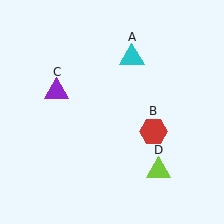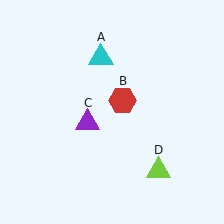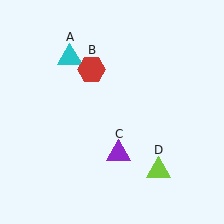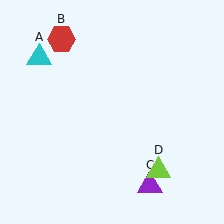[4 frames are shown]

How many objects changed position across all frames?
3 objects changed position: cyan triangle (object A), red hexagon (object B), purple triangle (object C).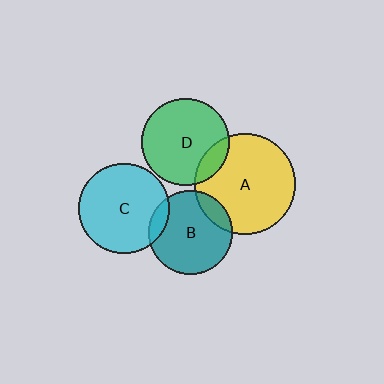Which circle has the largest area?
Circle A (yellow).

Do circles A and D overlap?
Yes.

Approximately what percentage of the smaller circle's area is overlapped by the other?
Approximately 15%.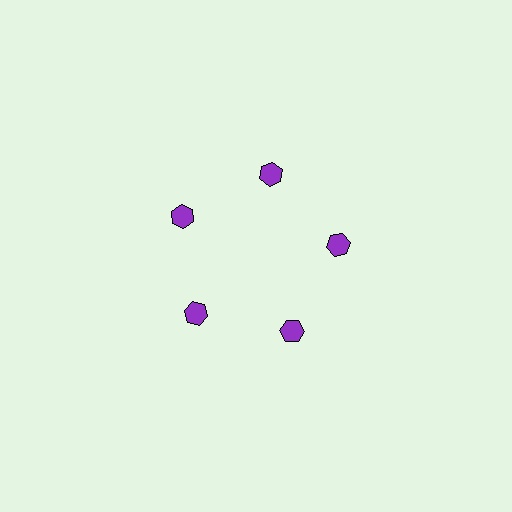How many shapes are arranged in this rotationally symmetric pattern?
There are 5 shapes, arranged in 5 groups of 1.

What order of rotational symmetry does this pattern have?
This pattern has 5-fold rotational symmetry.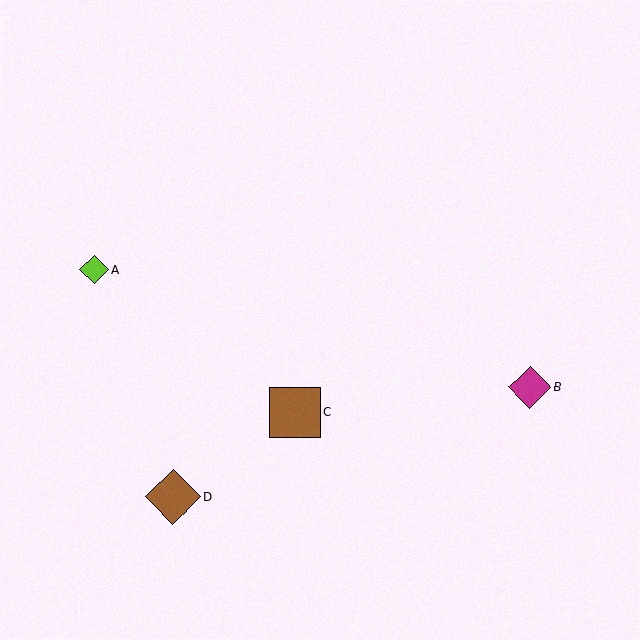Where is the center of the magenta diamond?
The center of the magenta diamond is at (530, 387).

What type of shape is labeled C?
Shape C is a brown square.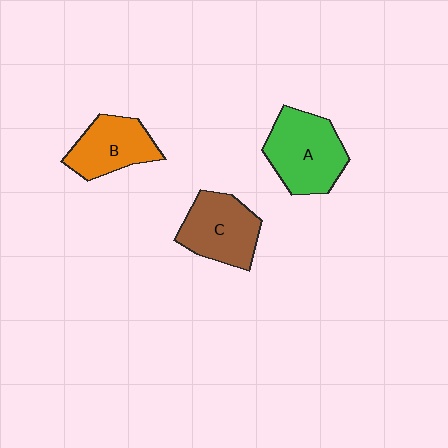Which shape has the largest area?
Shape A (green).